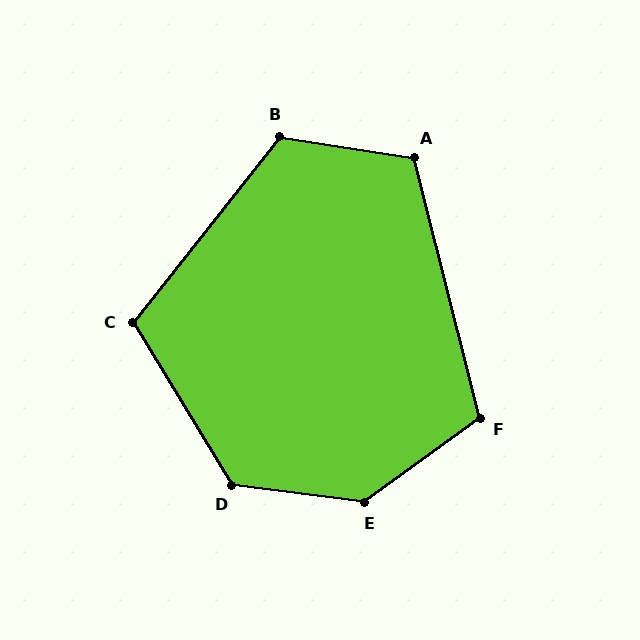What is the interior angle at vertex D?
Approximately 128 degrees (obtuse).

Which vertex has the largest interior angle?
E, at approximately 137 degrees.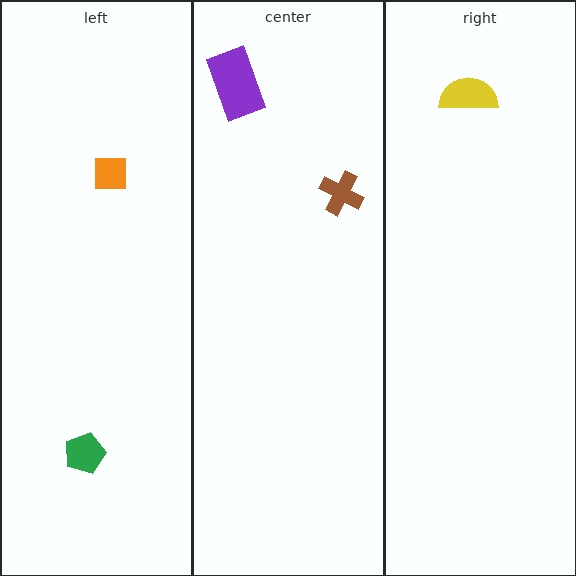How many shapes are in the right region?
1.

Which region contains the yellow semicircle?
The right region.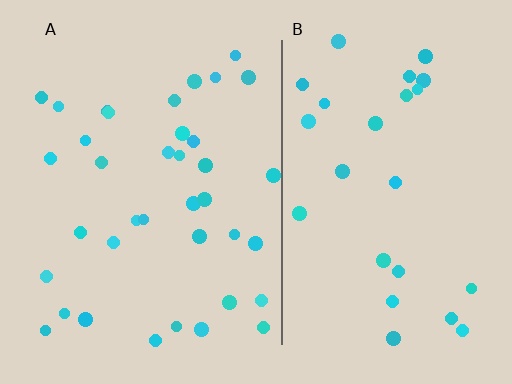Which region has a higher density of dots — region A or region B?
A (the left).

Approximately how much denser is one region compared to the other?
Approximately 1.4× — region A over region B.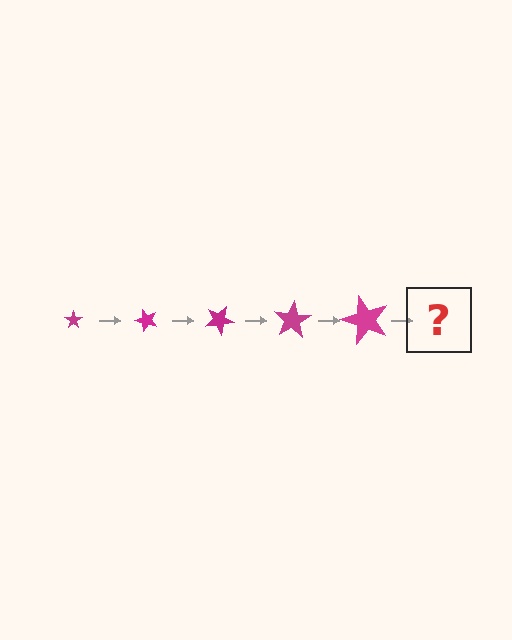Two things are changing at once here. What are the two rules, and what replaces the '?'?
The two rules are that the star grows larger each step and it rotates 50 degrees each step. The '?' should be a star, larger than the previous one and rotated 250 degrees from the start.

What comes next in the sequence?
The next element should be a star, larger than the previous one and rotated 250 degrees from the start.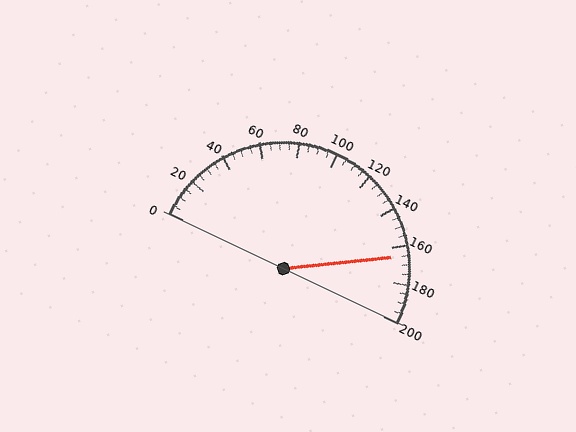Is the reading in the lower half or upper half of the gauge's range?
The reading is in the upper half of the range (0 to 200).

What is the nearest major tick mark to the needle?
The nearest major tick mark is 160.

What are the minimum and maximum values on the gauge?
The gauge ranges from 0 to 200.